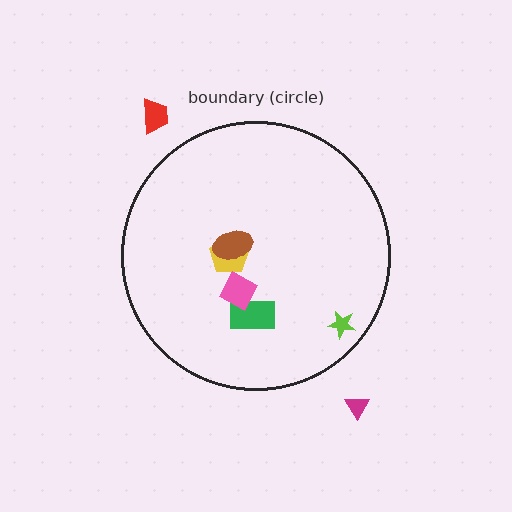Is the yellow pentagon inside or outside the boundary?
Inside.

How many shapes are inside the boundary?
5 inside, 2 outside.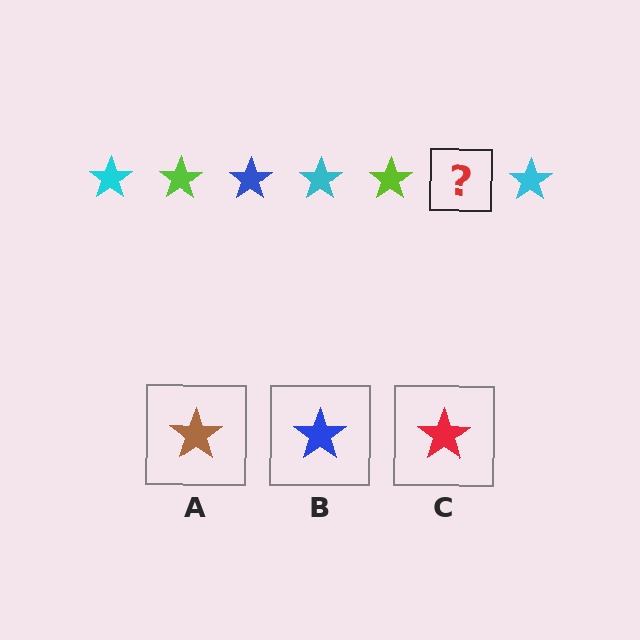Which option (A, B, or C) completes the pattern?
B.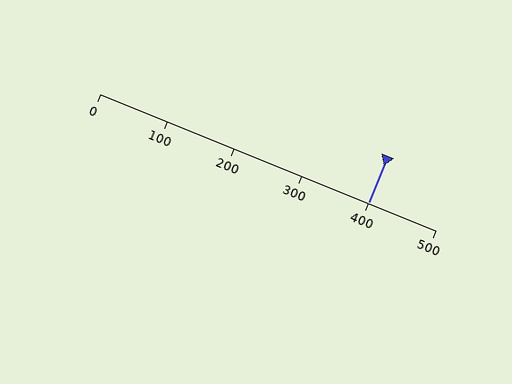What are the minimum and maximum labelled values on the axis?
The axis runs from 0 to 500.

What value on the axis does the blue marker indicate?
The marker indicates approximately 400.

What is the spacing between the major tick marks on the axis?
The major ticks are spaced 100 apart.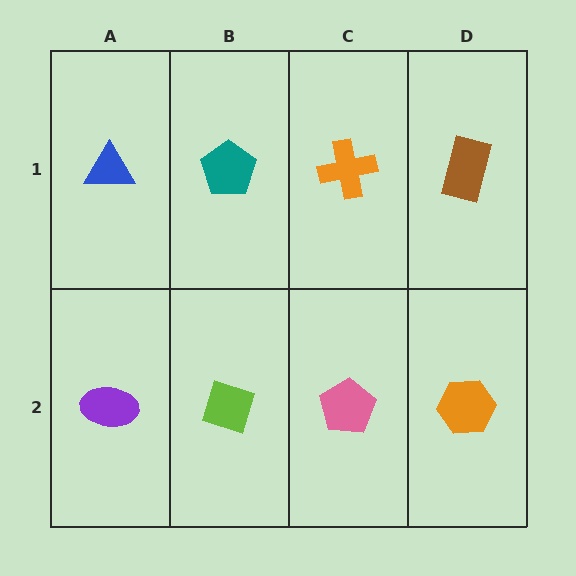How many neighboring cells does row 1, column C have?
3.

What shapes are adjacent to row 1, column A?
A purple ellipse (row 2, column A), a teal pentagon (row 1, column B).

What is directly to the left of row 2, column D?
A pink pentagon.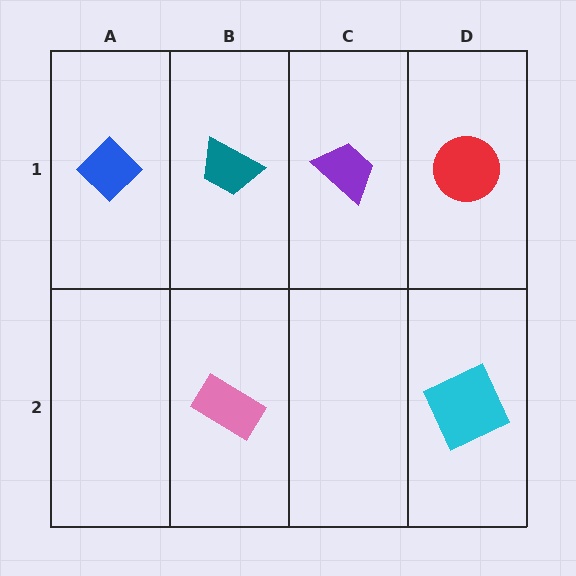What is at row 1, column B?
A teal trapezoid.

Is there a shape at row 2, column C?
No, that cell is empty.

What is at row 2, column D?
A cyan square.